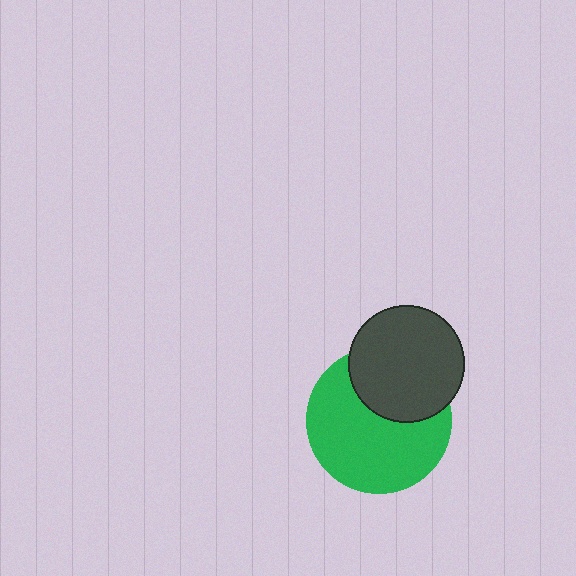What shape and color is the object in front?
The object in front is a dark gray circle.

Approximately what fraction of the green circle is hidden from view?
Roughly 34% of the green circle is hidden behind the dark gray circle.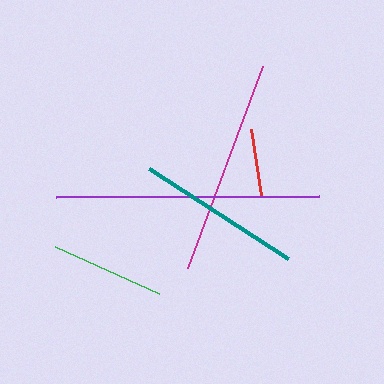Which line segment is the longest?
The purple line is the longest at approximately 263 pixels.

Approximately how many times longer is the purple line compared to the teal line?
The purple line is approximately 1.6 times the length of the teal line.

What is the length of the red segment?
The red segment is approximately 67 pixels long.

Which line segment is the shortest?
The red line is the shortest at approximately 67 pixels.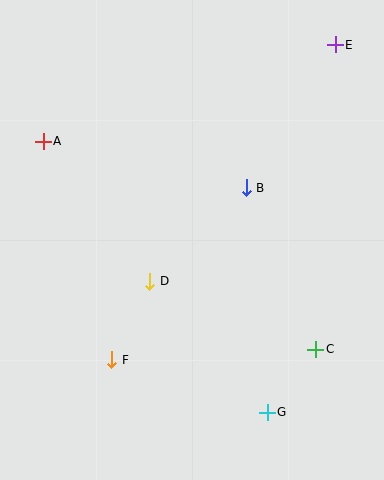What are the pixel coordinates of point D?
Point D is at (150, 281).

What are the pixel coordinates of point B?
Point B is at (246, 188).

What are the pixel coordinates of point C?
Point C is at (316, 349).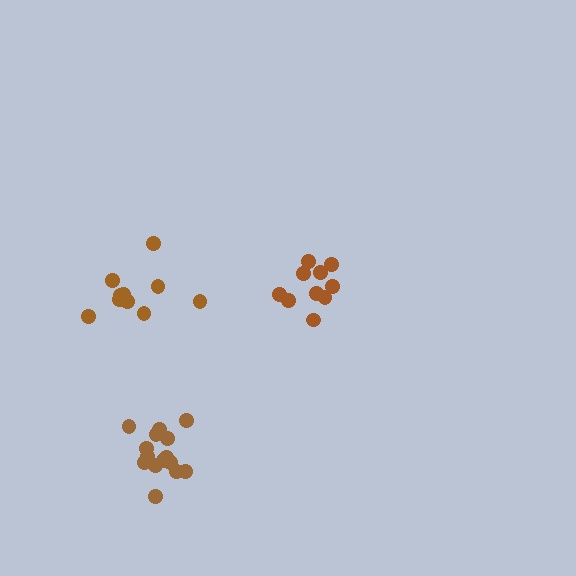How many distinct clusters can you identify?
There are 3 distinct clusters.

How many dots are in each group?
Group 1: 10 dots, Group 2: 15 dots, Group 3: 10 dots (35 total).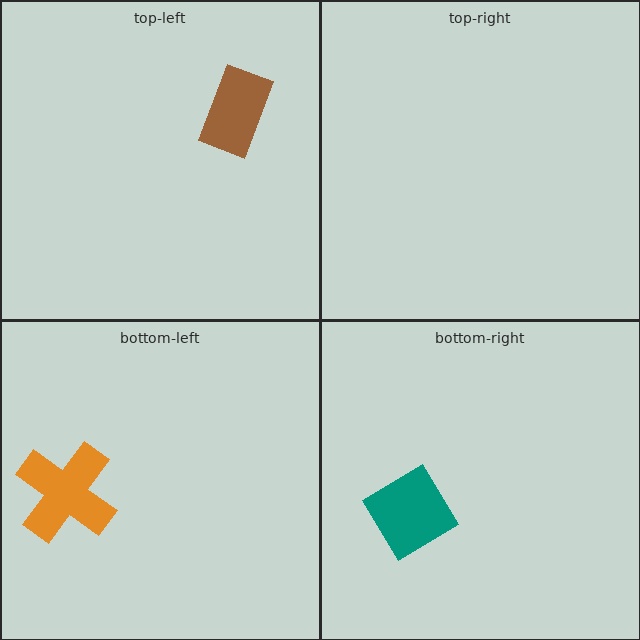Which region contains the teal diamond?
The bottom-right region.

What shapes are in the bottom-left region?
The orange cross.